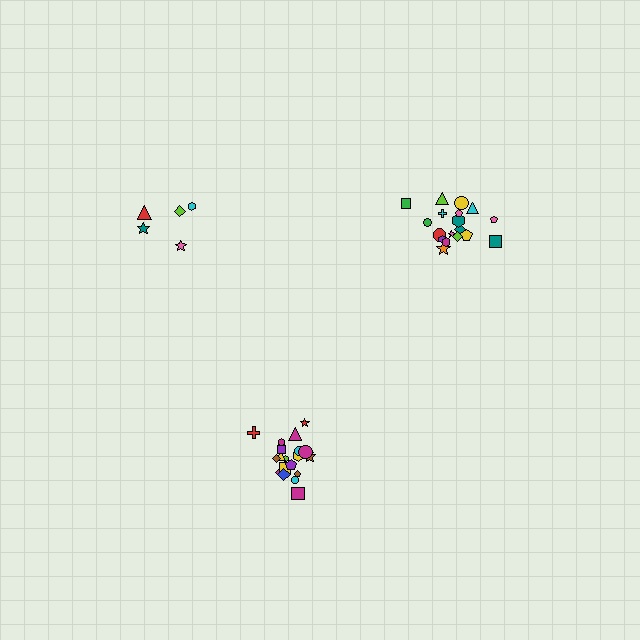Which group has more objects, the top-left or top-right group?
The top-right group.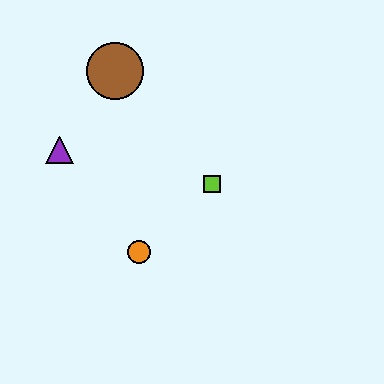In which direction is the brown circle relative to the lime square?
The brown circle is above the lime square.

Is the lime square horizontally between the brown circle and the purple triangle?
No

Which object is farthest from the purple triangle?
The lime square is farthest from the purple triangle.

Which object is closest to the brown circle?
The purple triangle is closest to the brown circle.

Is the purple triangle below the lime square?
No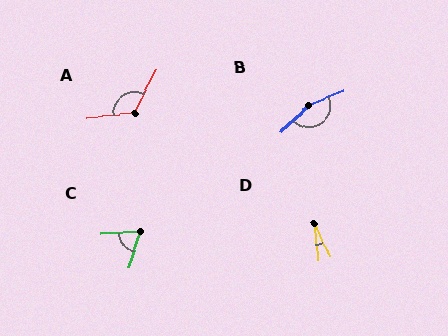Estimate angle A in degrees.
Approximately 123 degrees.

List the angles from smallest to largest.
D (19°), C (69°), A (123°), B (159°).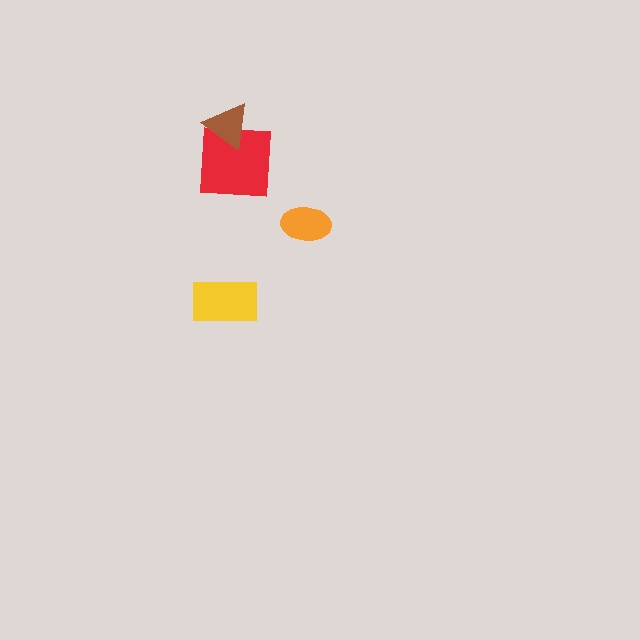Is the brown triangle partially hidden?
No, no other shape covers it.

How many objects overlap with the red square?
1 object overlaps with the red square.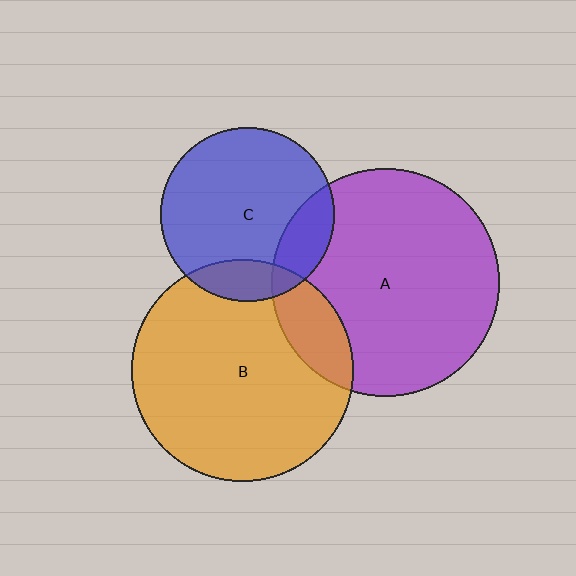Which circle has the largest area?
Circle A (purple).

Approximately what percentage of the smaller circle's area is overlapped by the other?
Approximately 15%.